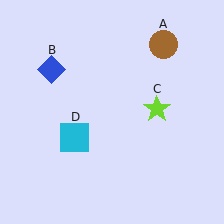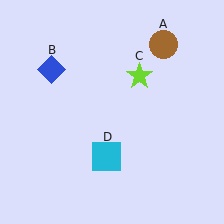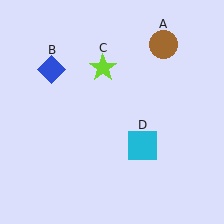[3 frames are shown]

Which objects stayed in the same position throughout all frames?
Brown circle (object A) and blue diamond (object B) remained stationary.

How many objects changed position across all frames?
2 objects changed position: lime star (object C), cyan square (object D).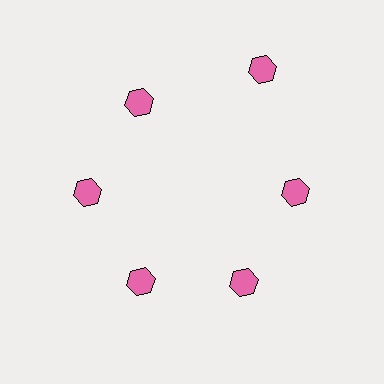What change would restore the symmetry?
The symmetry would be restored by moving it inward, back onto the ring so that all 6 hexagons sit at equal angles and equal distance from the center.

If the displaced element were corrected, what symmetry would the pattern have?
It would have 6-fold rotational symmetry — the pattern would map onto itself every 60 degrees.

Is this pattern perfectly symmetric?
No. The 6 pink hexagons are arranged in a ring, but one element near the 1 o'clock position is pushed outward from the center, breaking the 6-fold rotational symmetry.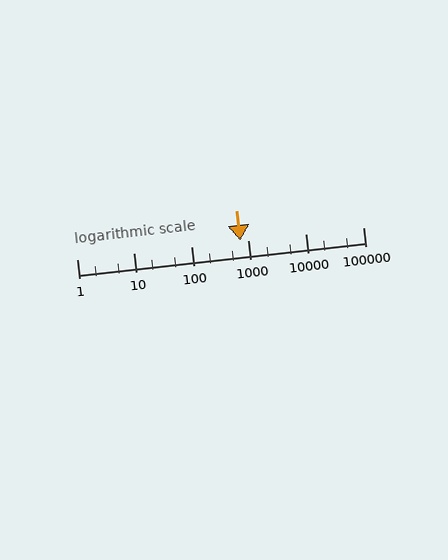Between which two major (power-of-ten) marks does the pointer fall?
The pointer is between 100 and 1000.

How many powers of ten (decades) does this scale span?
The scale spans 5 decades, from 1 to 100000.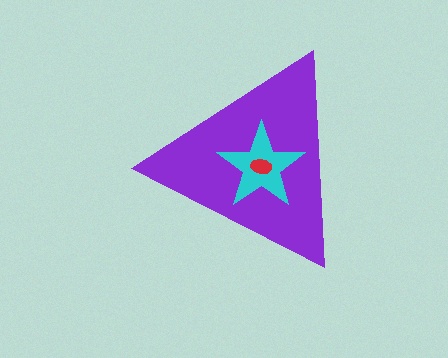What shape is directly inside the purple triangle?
The cyan star.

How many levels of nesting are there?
3.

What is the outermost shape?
The purple triangle.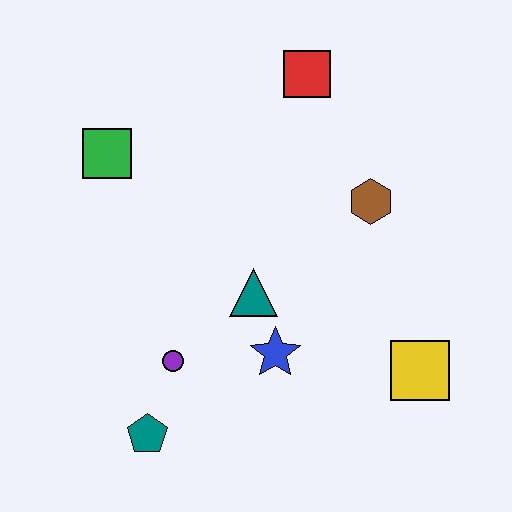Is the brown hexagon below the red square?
Yes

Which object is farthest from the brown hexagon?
The teal pentagon is farthest from the brown hexagon.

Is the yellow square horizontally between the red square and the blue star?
No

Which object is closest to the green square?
The teal triangle is closest to the green square.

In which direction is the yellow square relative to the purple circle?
The yellow square is to the right of the purple circle.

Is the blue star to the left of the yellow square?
Yes